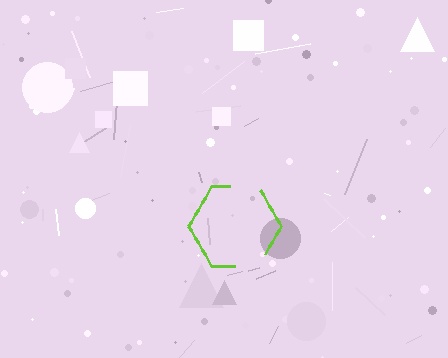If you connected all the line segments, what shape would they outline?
They would outline a hexagon.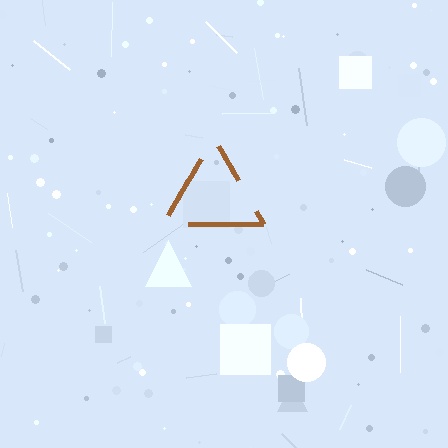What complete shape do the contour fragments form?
The contour fragments form a triangle.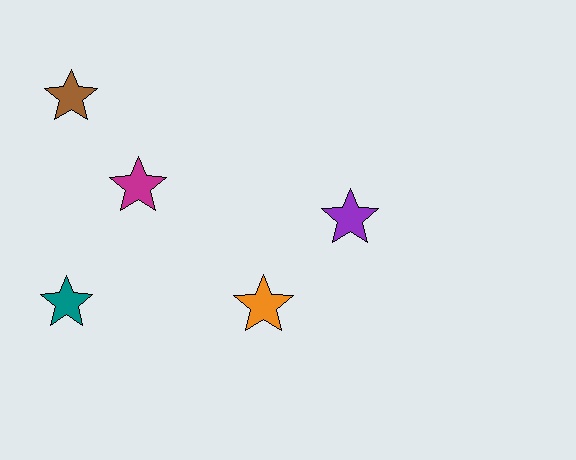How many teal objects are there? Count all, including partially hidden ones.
There is 1 teal object.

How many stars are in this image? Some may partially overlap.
There are 5 stars.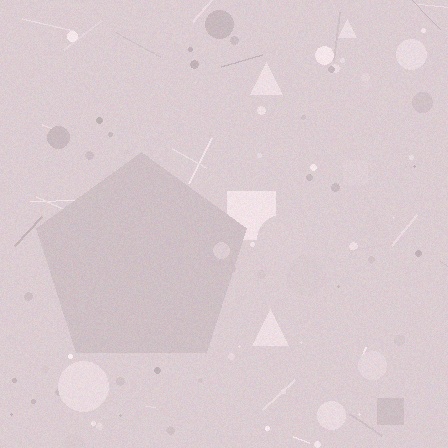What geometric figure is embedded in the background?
A pentagon is embedded in the background.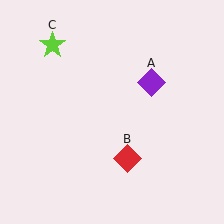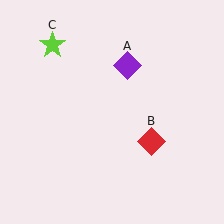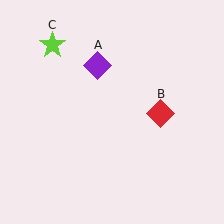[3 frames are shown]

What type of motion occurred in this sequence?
The purple diamond (object A), red diamond (object B) rotated counterclockwise around the center of the scene.